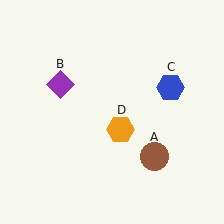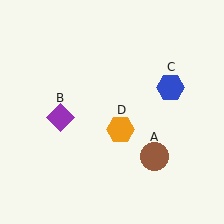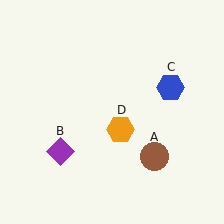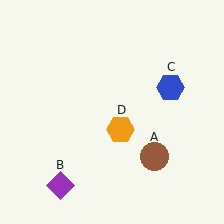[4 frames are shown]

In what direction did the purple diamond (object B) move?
The purple diamond (object B) moved down.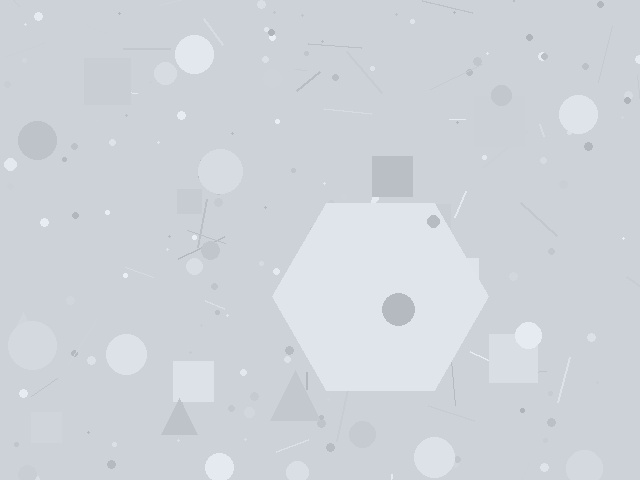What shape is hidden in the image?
A hexagon is hidden in the image.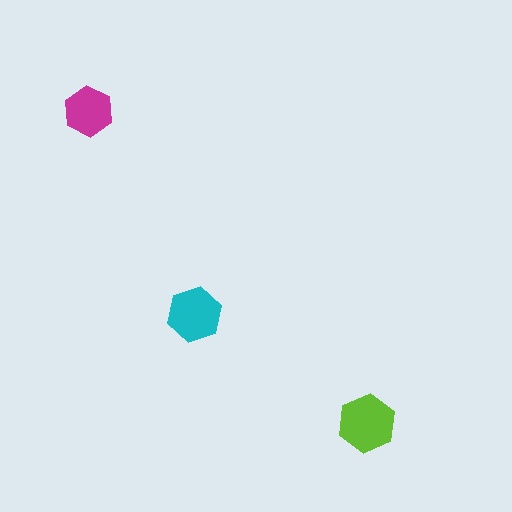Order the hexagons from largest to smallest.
the lime one, the cyan one, the magenta one.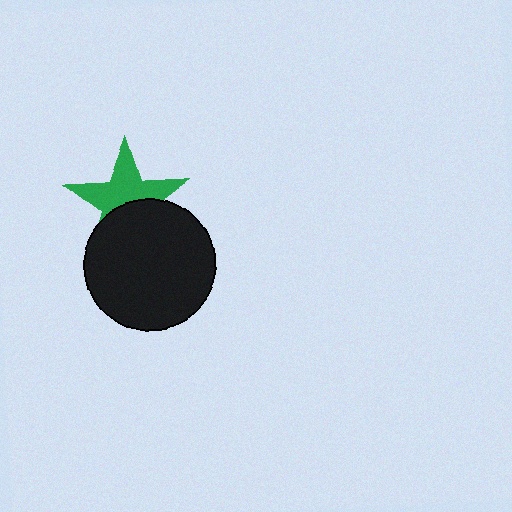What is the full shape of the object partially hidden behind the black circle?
The partially hidden object is a green star.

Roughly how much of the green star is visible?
About half of it is visible (roughly 56%).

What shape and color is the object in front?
The object in front is a black circle.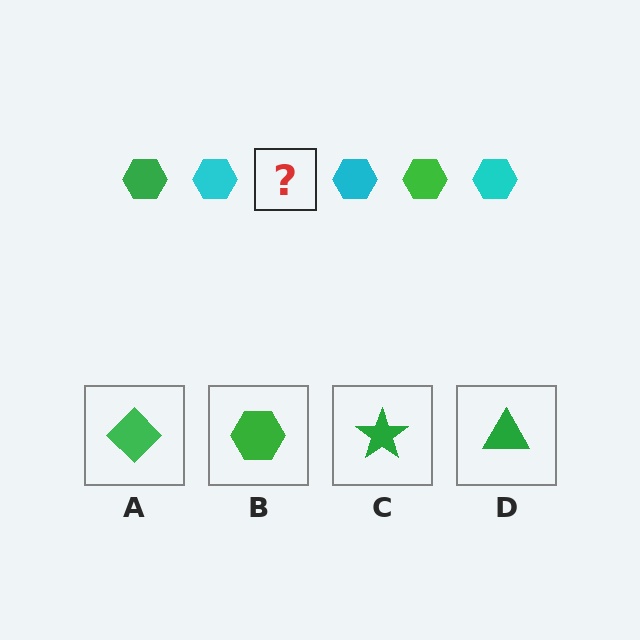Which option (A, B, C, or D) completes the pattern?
B.